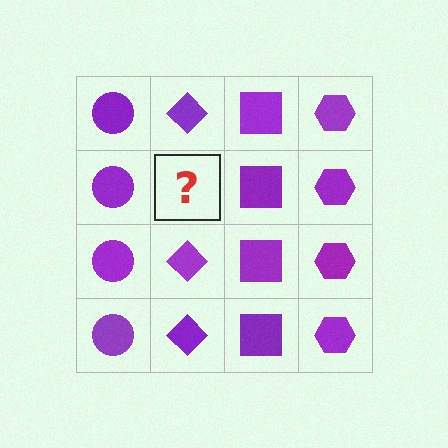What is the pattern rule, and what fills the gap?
The rule is that each column has a consistent shape. The gap should be filled with a purple diamond.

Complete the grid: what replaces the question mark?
The question mark should be replaced with a purple diamond.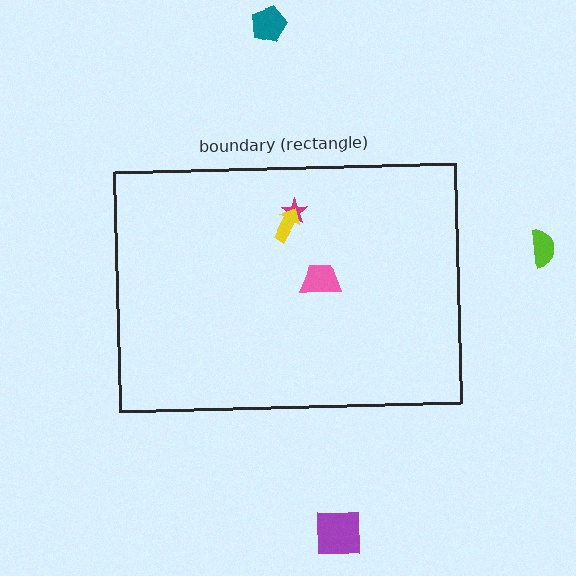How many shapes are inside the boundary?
3 inside, 3 outside.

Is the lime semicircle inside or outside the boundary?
Outside.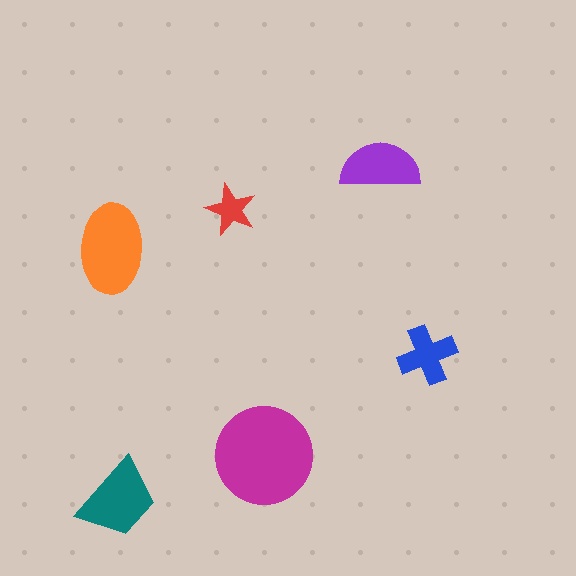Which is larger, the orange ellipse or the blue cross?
The orange ellipse.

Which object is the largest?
The magenta circle.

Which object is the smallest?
The red star.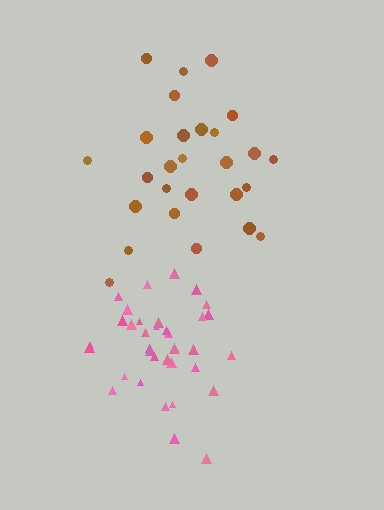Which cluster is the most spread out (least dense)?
Brown.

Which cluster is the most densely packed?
Pink.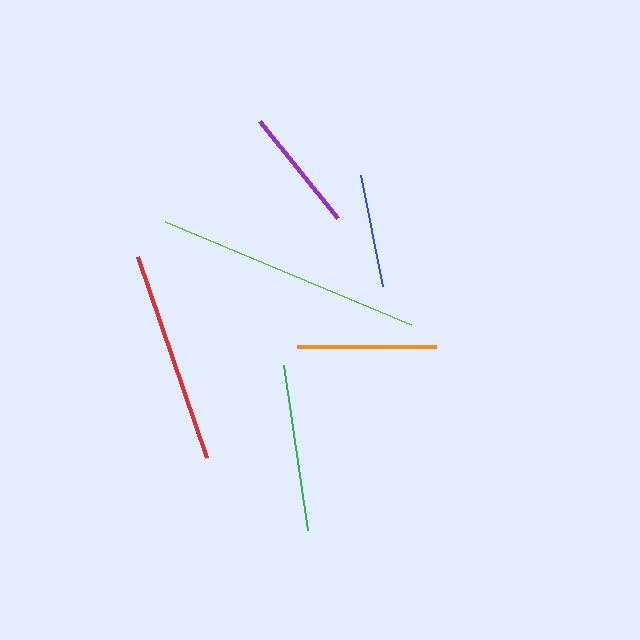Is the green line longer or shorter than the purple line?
The green line is longer than the purple line.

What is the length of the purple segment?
The purple segment is approximately 125 pixels long.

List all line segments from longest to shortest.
From longest to shortest: lime, red, green, orange, purple, blue.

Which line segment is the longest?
The lime line is the longest at approximately 267 pixels.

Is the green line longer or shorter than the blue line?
The green line is longer than the blue line.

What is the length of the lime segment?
The lime segment is approximately 267 pixels long.